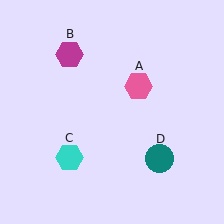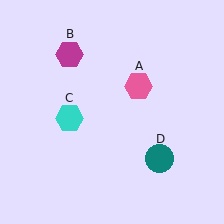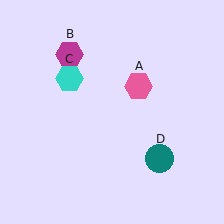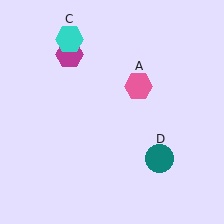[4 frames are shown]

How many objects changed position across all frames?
1 object changed position: cyan hexagon (object C).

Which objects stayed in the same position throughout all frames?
Pink hexagon (object A) and magenta hexagon (object B) and teal circle (object D) remained stationary.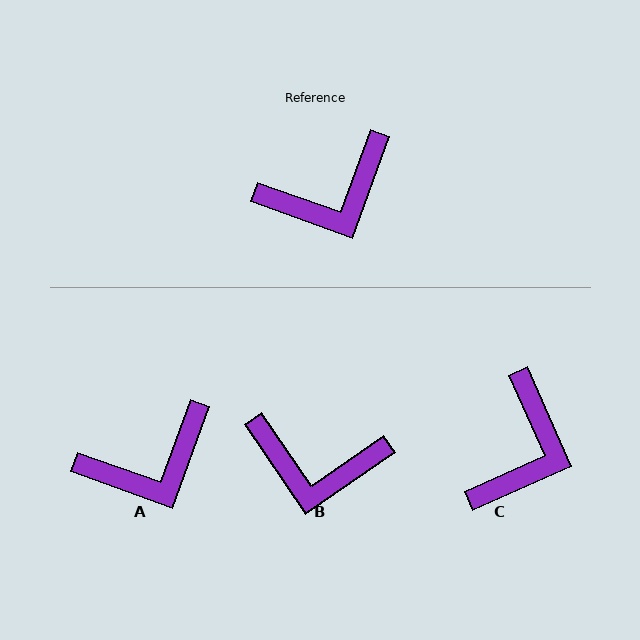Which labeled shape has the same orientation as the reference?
A.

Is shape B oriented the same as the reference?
No, it is off by about 36 degrees.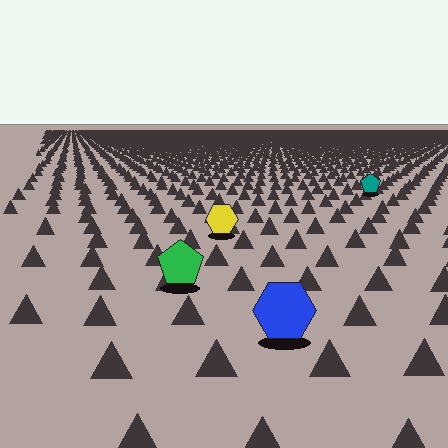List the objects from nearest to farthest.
From nearest to farthest: the blue hexagon, the green pentagon, the yellow hexagon, the teal pentagon.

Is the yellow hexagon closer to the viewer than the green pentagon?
No. The green pentagon is closer — you can tell from the texture gradient: the ground texture is coarser near it.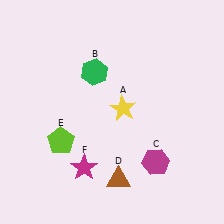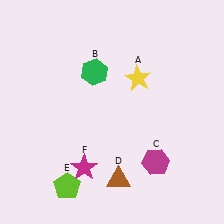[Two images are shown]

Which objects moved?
The objects that moved are: the yellow star (A), the lime pentagon (E).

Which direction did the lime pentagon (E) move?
The lime pentagon (E) moved down.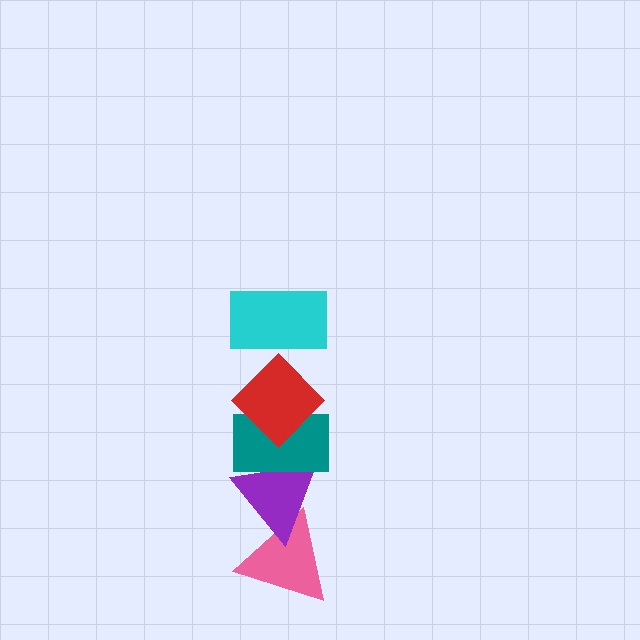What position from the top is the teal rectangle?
The teal rectangle is 3rd from the top.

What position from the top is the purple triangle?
The purple triangle is 4th from the top.